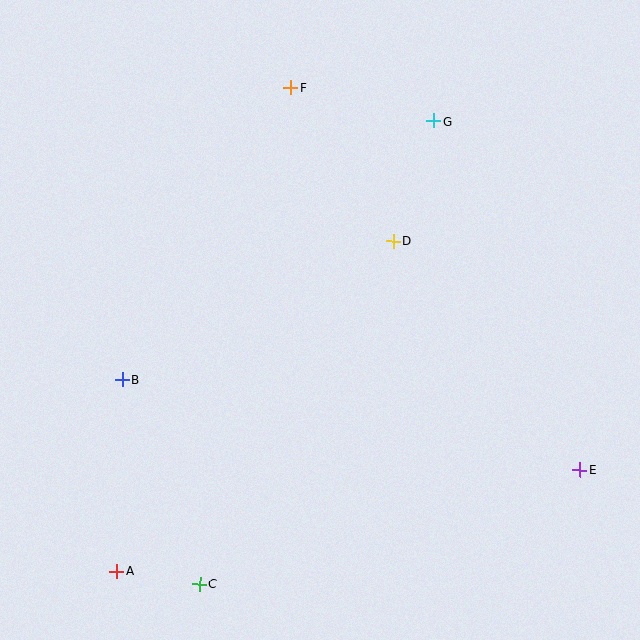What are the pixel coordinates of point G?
Point G is at (434, 121).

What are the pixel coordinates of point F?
Point F is at (291, 87).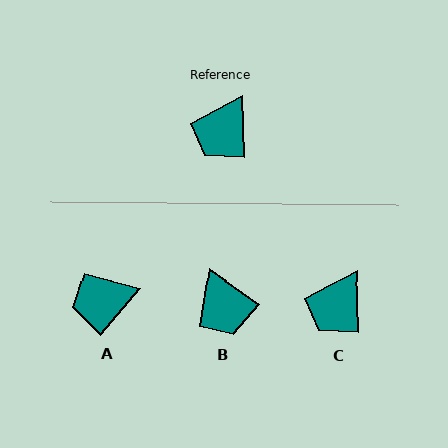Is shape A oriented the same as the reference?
No, it is off by about 42 degrees.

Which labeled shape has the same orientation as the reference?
C.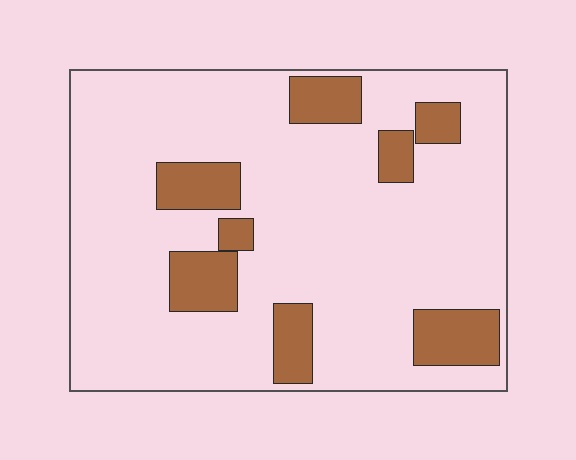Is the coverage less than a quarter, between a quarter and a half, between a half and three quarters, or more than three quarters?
Less than a quarter.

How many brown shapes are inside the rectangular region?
8.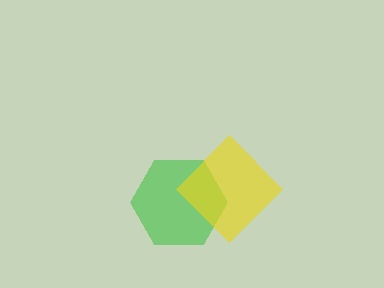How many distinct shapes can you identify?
There are 2 distinct shapes: a green hexagon, a yellow diamond.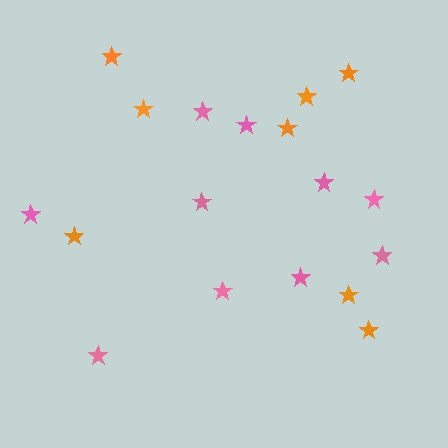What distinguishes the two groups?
There are 2 groups: one group of pink stars (10) and one group of orange stars (8).